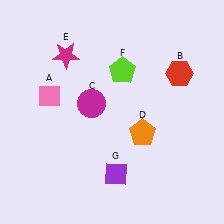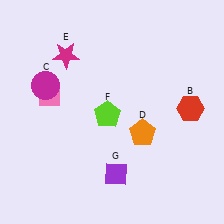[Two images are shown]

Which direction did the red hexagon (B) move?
The red hexagon (B) moved down.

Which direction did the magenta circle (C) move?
The magenta circle (C) moved left.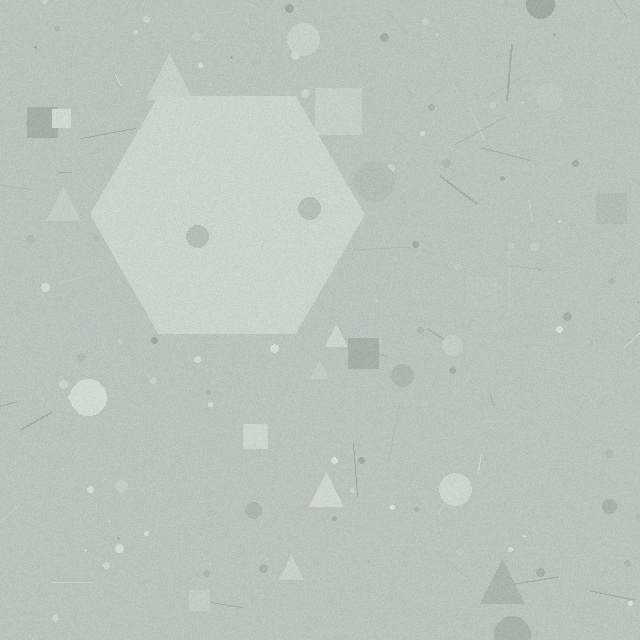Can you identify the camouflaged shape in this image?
The camouflaged shape is a hexagon.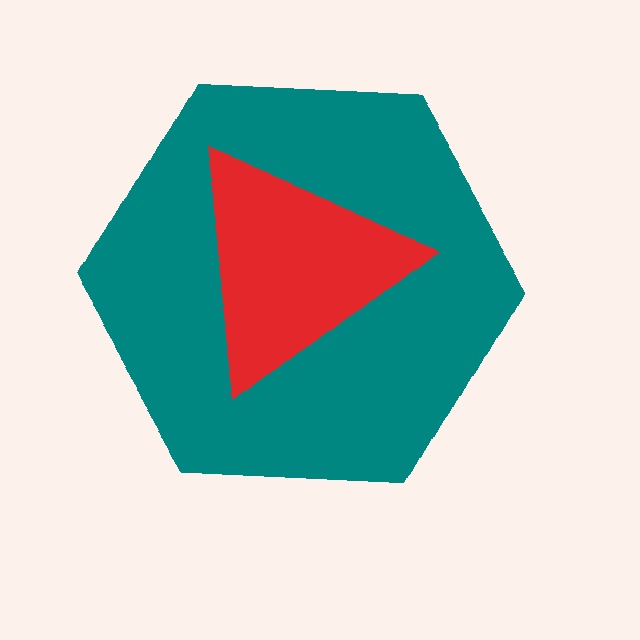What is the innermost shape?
The red triangle.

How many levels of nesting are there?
2.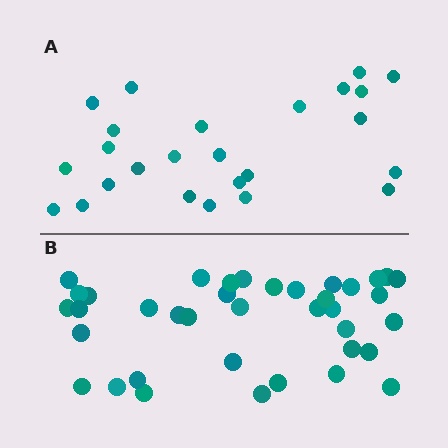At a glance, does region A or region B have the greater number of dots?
Region B (the bottom region) has more dots.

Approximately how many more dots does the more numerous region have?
Region B has approximately 15 more dots than region A.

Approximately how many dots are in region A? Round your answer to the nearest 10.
About 20 dots. (The exact count is 25, which rounds to 20.)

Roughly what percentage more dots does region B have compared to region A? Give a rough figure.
About 50% more.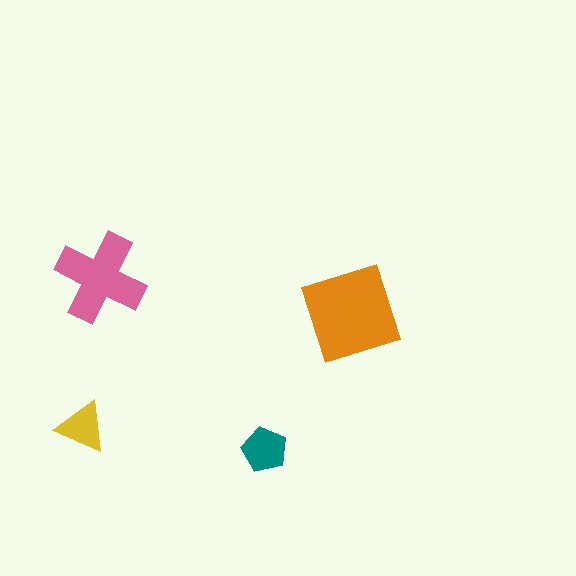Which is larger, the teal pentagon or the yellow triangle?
The teal pentagon.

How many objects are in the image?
There are 4 objects in the image.